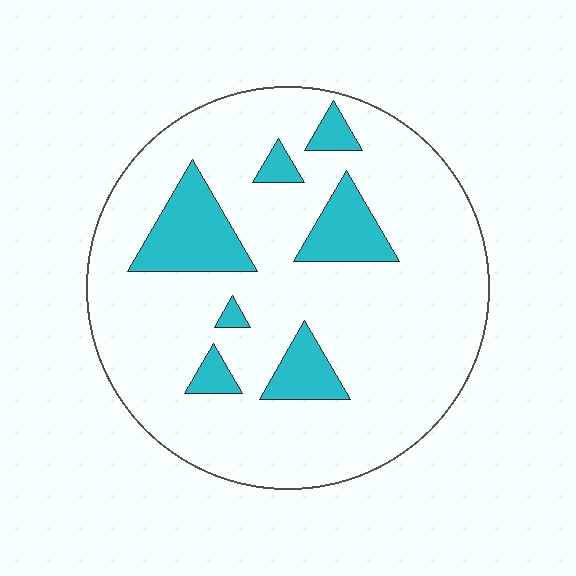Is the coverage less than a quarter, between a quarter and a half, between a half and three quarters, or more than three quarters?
Less than a quarter.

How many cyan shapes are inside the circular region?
7.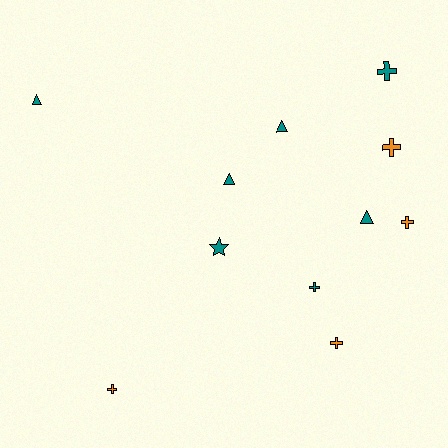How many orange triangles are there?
There are no orange triangles.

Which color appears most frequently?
Teal, with 7 objects.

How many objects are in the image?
There are 11 objects.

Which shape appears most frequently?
Cross, with 6 objects.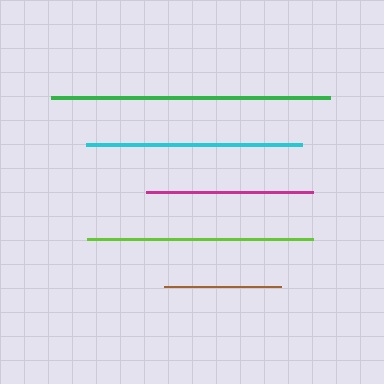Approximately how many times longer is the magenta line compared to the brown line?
The magenta line is approximately 1.4 times the length of the brown line.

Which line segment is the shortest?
The brown line is the shortest at approximately 117 pixels.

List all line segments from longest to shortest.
From longest to shortest: green, lime, cyan, magenta, brown.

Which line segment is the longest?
The green line is the longest at approximately 279 pixels.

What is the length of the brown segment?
The brown segment is approximately 117 pixels long.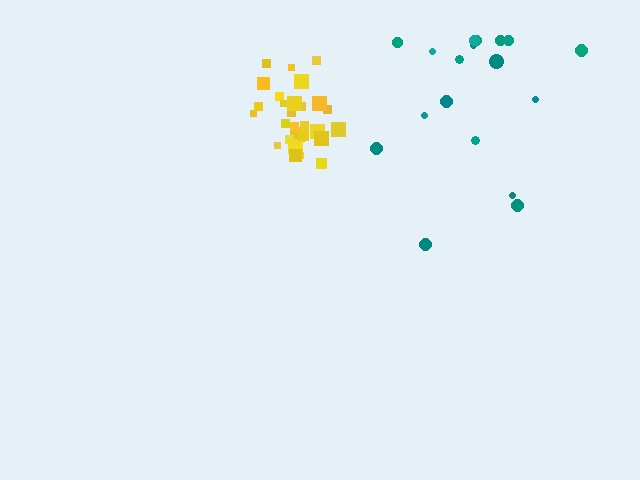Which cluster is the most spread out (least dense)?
Teal.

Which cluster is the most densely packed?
Yellow.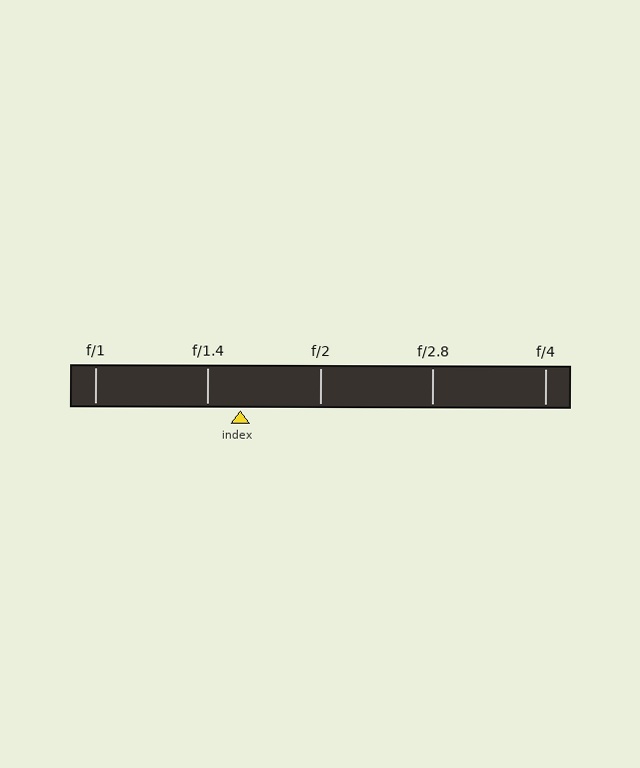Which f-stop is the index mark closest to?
The index mark is closest to f/1.4.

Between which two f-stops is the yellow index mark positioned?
The index mark is between f/1.4 and f/2.